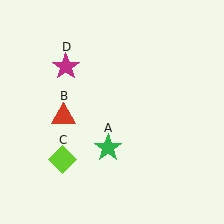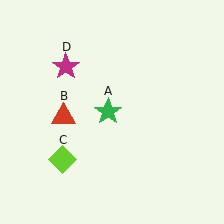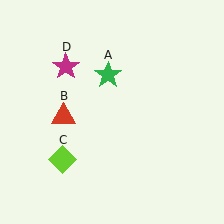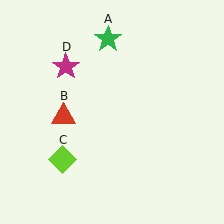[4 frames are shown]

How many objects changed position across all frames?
1 object changed position: green star (object A).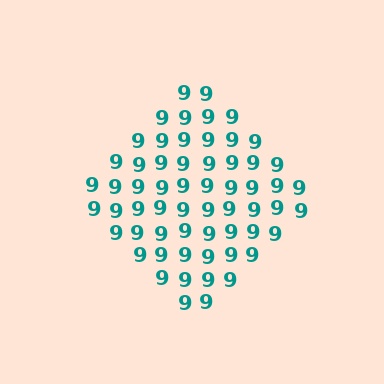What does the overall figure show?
The overall figure shows a diamond.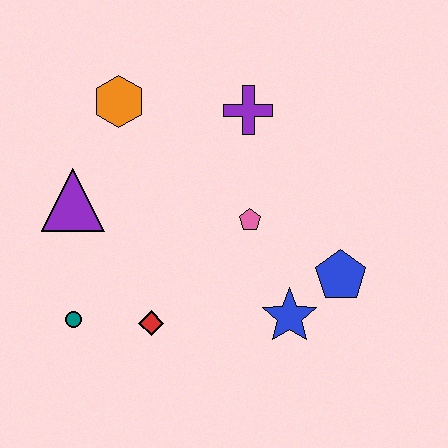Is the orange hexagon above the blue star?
Yes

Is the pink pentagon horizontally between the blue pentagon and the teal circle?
Yes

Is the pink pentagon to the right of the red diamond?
Yes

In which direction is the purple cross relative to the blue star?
The purple cross is above the blue star.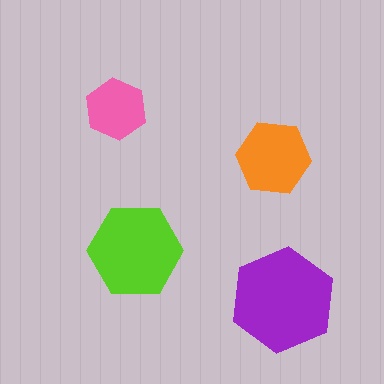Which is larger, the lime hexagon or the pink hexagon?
The lime one.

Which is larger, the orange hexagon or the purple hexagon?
The purple one.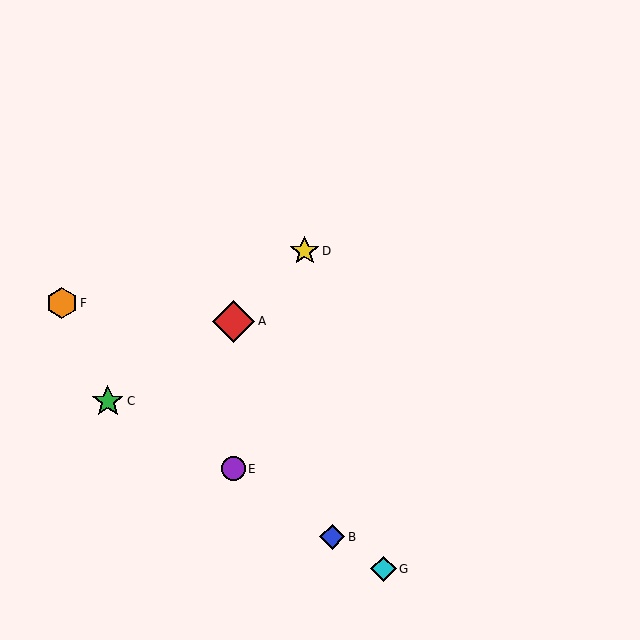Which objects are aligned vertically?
Objects A, E are aligned vertically.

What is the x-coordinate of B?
Object B is at x≈332.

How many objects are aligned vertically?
2 objects (A, E) are aligned vertically.